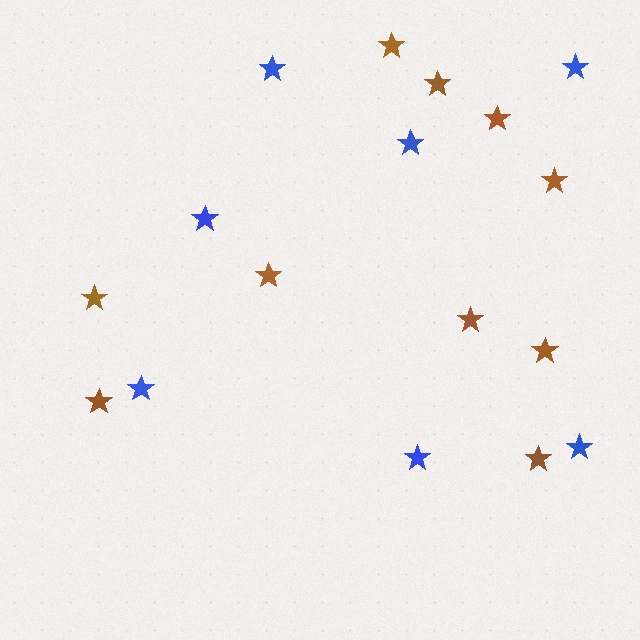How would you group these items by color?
There are 2 groups: one group of blue stars (7) and one group of brown stars (10).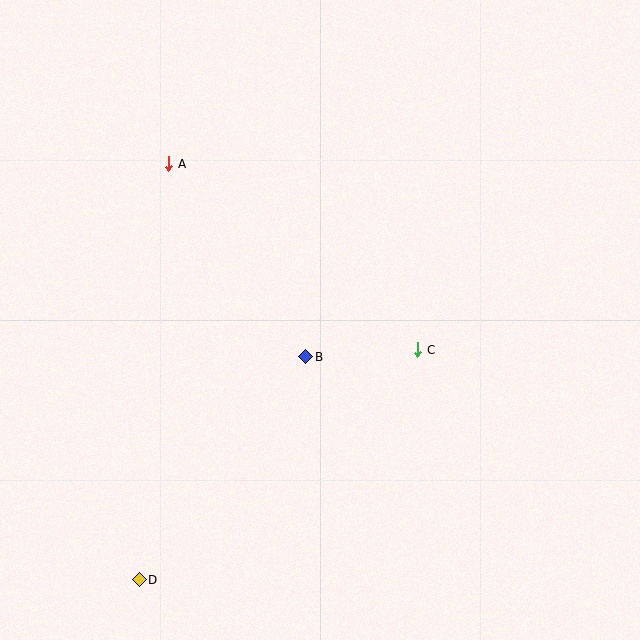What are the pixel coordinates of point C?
Point C is at (418, 350).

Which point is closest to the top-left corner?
Point A is closest to the top-left corner.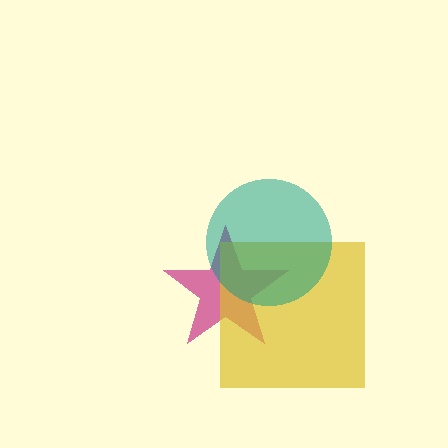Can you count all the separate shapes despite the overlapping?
Yes, there are 3 separate shapes.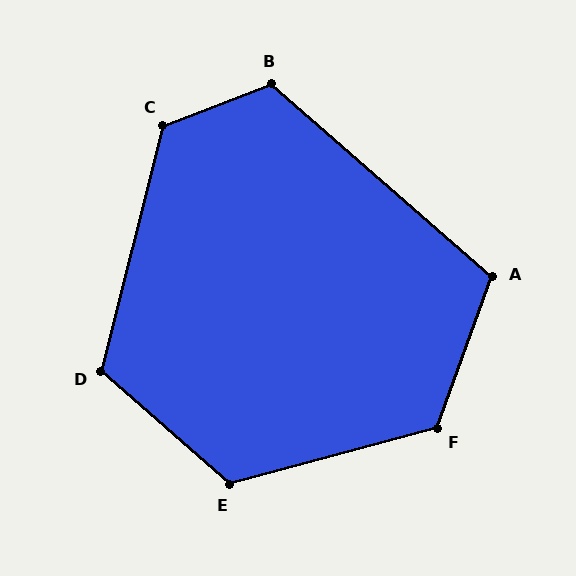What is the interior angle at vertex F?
Approximately 125 degrees (obtuse).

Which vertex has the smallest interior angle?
A, at approximately 111 degrees.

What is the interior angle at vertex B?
Approximately 118 degrees (obtuse).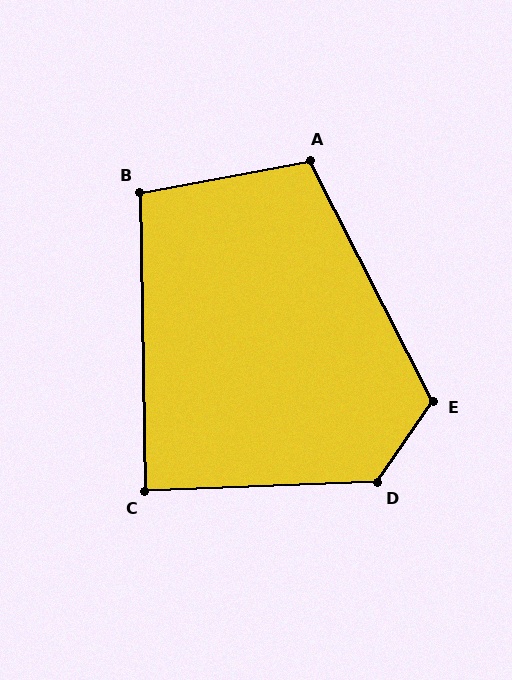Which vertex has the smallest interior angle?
C, at approximately 89 degrees.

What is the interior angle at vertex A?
Approximately 106 degrees (obtuse).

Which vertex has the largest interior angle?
D, at approximately 126 degrees.